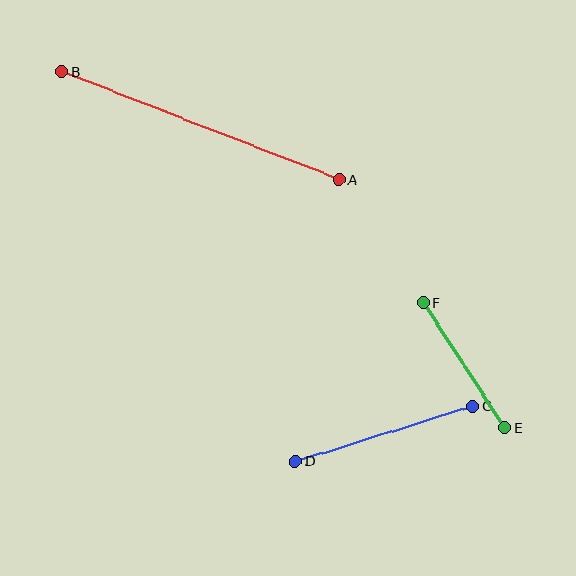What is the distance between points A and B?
The distance is approximately 297 pixels.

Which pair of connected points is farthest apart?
Points A and B are farthest apart.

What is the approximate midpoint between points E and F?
The midpoint is at approximately (464, 365) pixels.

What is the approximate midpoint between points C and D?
The midpoint is at approximately (384, 434) pixels.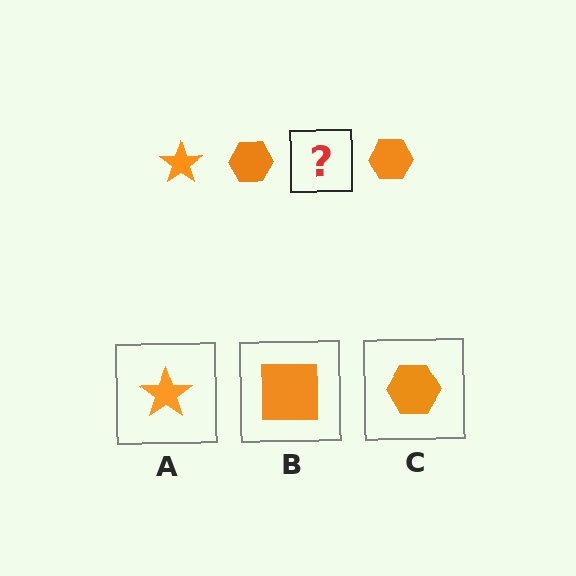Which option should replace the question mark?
Option A.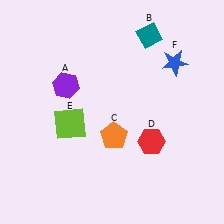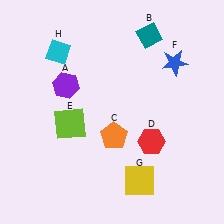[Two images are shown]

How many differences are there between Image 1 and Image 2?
There are 2 differences between the two images.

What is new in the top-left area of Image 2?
A cyan diamond (H) was added in the top-left area of Image 2.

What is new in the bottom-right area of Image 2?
A yellow square (G) was added in the bottom-right area of Image 2.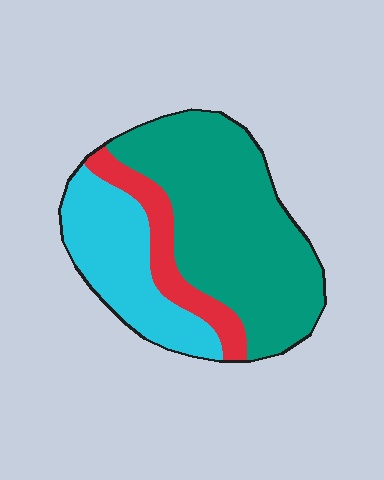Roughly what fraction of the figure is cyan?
Cyan takes up about one quarter (1/4) of the figure.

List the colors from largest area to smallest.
From largest to smallest: teal, cyan, red.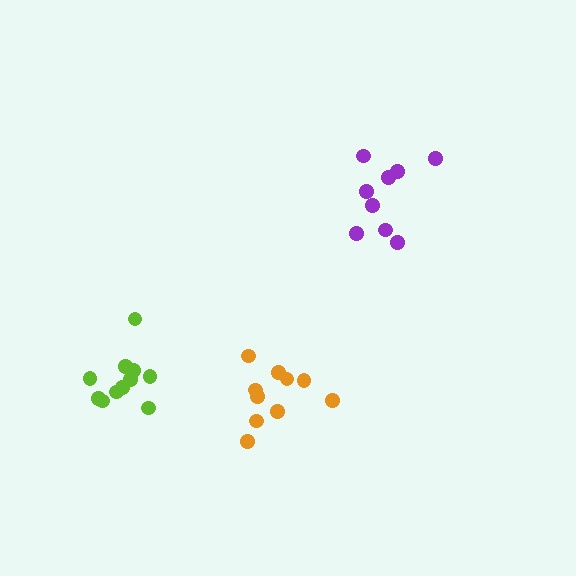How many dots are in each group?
Group 1: 11 dots, Group 2: 9 dots, Group 3: 10 dots (30 total).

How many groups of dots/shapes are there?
There are 3 groups.